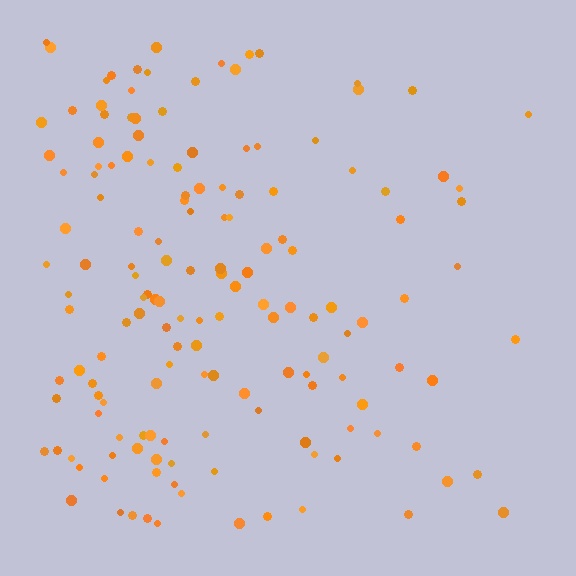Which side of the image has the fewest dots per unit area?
The right.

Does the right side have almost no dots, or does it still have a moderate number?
Still a moderate number, just noticeably fewer than the left.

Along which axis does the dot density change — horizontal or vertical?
Horizontal.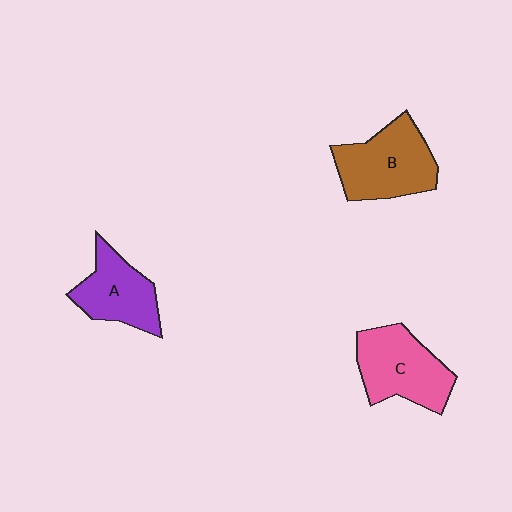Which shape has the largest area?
Shape B (brown).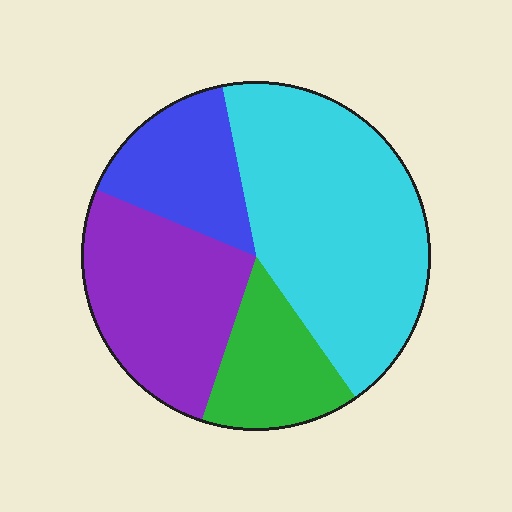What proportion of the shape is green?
Green covers 15% of the shape.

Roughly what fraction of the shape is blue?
Blue covers around 15% of the shape.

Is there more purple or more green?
Purple.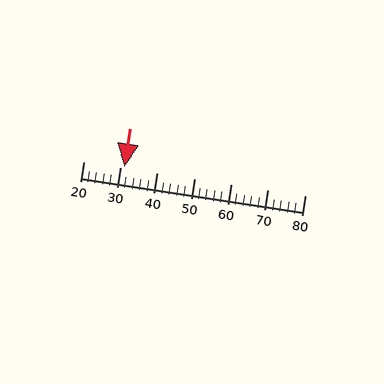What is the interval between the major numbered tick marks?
The major tick marks are spaced 10 units apart.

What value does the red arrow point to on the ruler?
The red arrow points to approximately 31.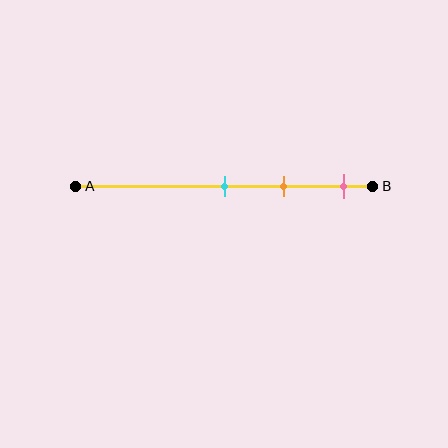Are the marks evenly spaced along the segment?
Yes, the marks are approximately evenly spaced.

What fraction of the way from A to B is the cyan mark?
The cyan mark is approximately 50% (0.5) of the way from A to B.